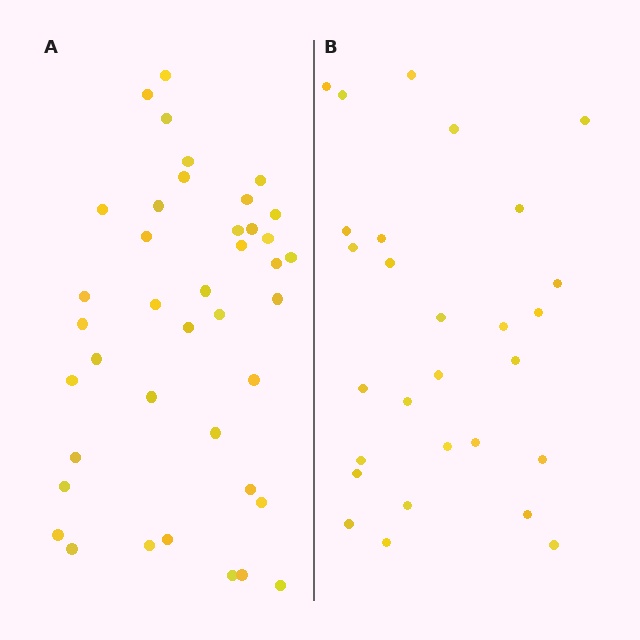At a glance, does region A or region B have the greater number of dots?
Region A (the left region) has more dots.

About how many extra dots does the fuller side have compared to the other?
Region A has roughly 12 or so more dots than region B.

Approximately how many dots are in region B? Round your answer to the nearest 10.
About 30 dots. (The exact count is 28, which rounds to 30.)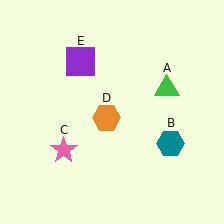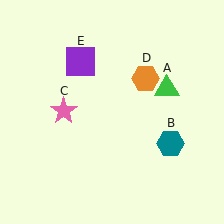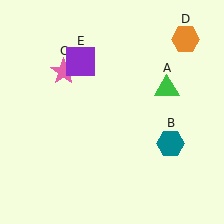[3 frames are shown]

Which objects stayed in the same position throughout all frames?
Green triangle (object A) and teal hexagon (object B) and purple square (object E) remained stationary.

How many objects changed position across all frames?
2 objects changed position: pink star (object C), orange hexagon (object D).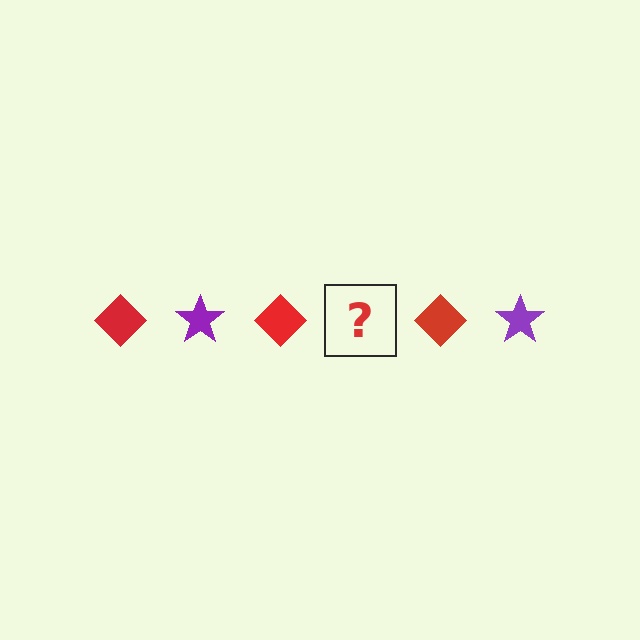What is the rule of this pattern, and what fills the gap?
The rule is that the pattern alternates between red diamond and purple star. The gap should be filled with a purple star.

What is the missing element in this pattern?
The missing element is a purple star.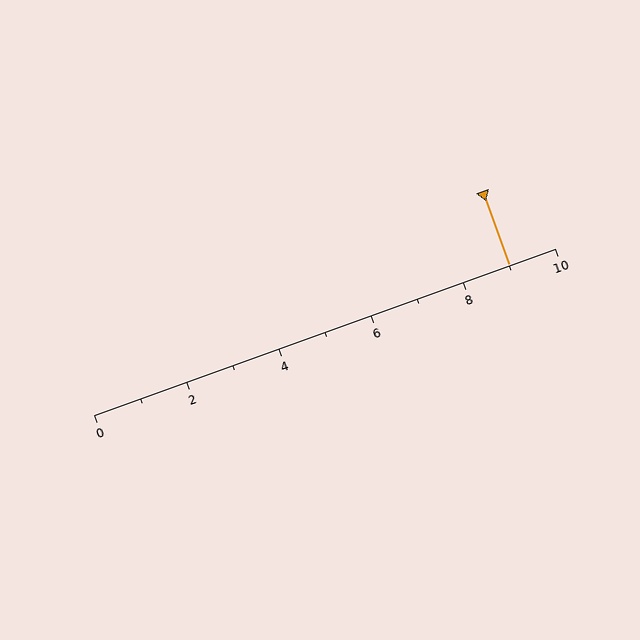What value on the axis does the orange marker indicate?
The marker indicates approximately 9.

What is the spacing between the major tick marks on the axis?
The major ticks are spaced 2 apart.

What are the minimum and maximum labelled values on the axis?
The axis runs from 0 to 10.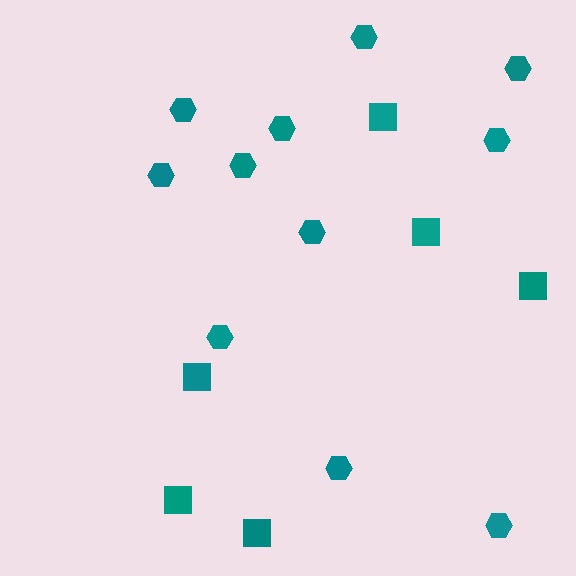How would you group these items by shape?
There are 2 groups: one group of squares (6) and one group of hexagons (11).